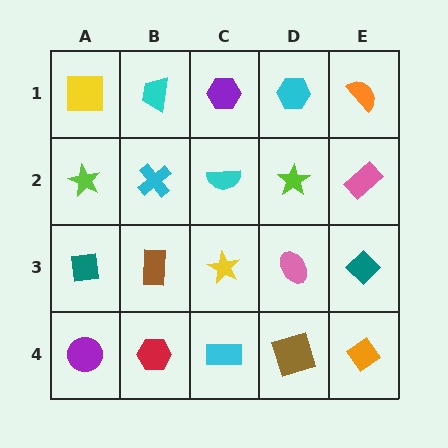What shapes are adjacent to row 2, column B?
A cyan trapezoid (row 1, column B), a brown rectangle (row 3, column B), a lime star (row 2, column A), a cyan semicircle (row 2, column C).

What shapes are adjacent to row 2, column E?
An orange semicircle (row 1, column E), a teal diamond (row 3, column E), a lime star (row 2, column D).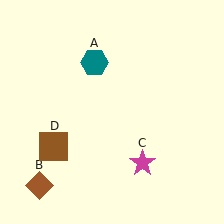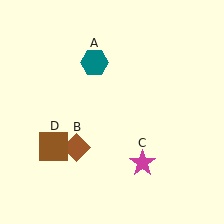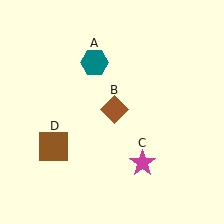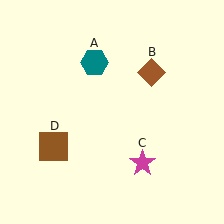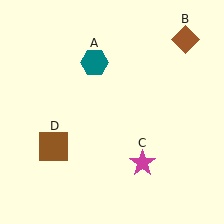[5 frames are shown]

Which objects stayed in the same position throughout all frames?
Teal hexagon (object A) and magenta star (object C) and brown square (object D) remained stationary.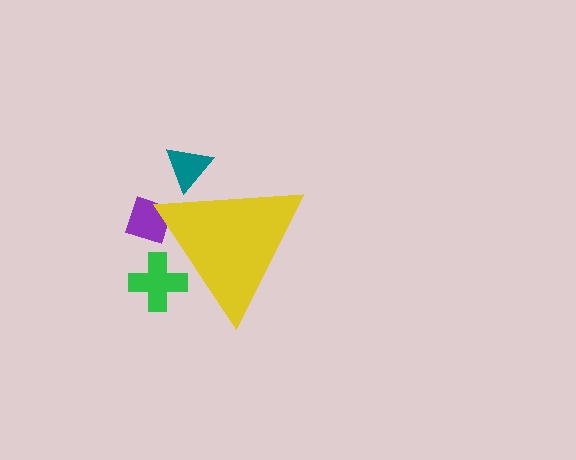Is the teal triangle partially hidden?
Yes, the teal triangle is partially hidden behind the yellow triangle.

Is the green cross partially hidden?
Yes, the green cross is partially hidden behind the yellow triangle.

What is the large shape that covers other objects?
A yellow triangle.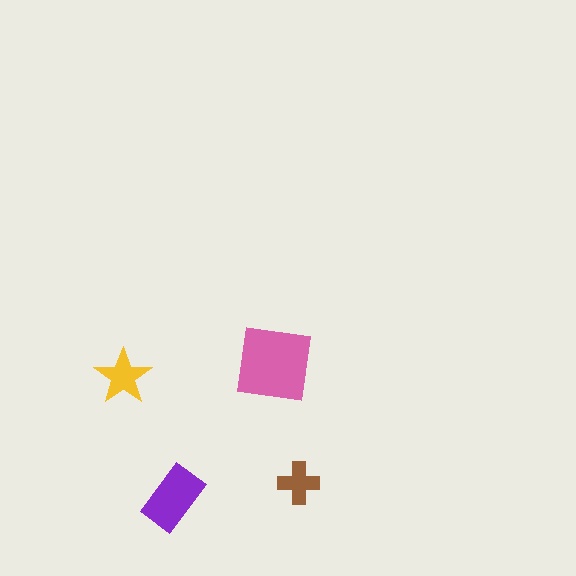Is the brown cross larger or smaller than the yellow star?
Smaller.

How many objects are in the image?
There are 4 objects in the image.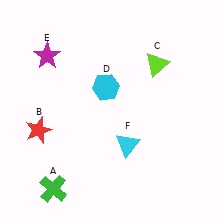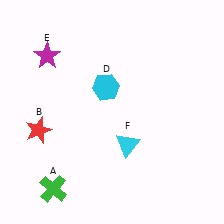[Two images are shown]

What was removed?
The lime triangle (C) was removed in Image 2.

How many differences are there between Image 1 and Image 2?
There is 1 difference between the two images.